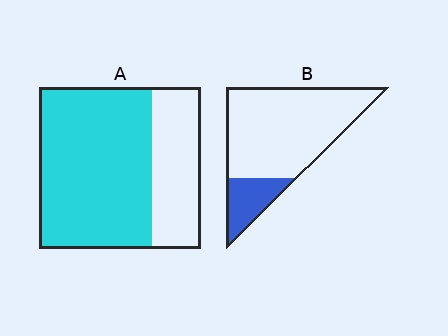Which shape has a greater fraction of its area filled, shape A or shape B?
Shape A.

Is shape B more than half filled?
No.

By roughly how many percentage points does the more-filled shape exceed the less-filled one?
By roughly 50 percentage points (A over B).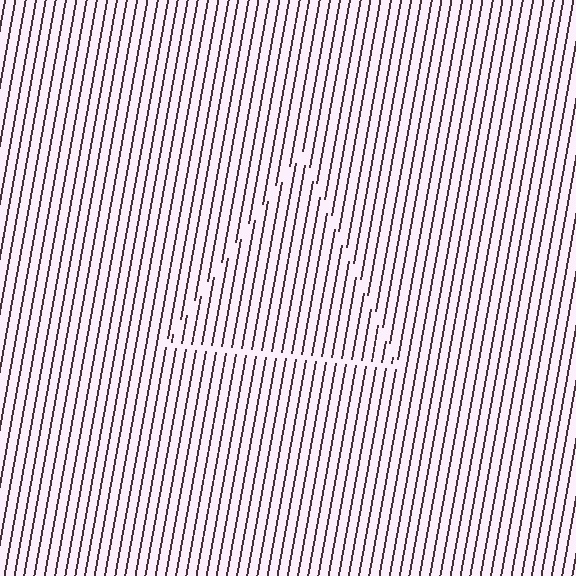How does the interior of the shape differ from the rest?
The interior of the shape contains the same grating, shifted by half a period — the contour is defined by the phase discontinuity where line-ends from the inner and outer gratings abut.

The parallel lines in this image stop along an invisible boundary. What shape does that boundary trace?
An illusory triangle. The interior of the shape contains the same grating, shifted by half a period — the contour is defined by the phase discontinuity where line-ends from the inner and outer gratings abut.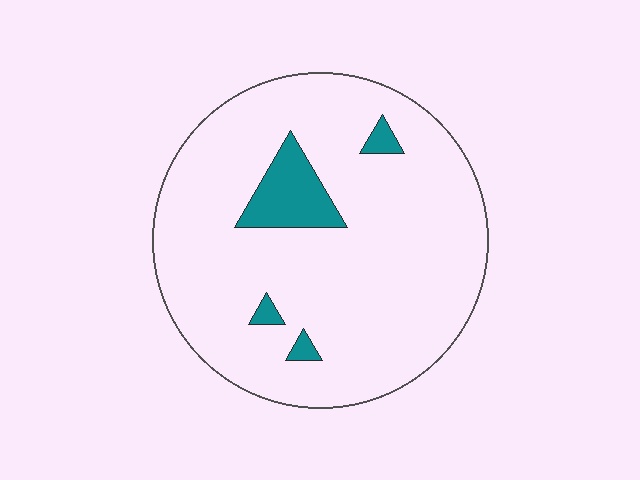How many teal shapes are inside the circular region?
4.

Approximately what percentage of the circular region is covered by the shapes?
Approximately 10%.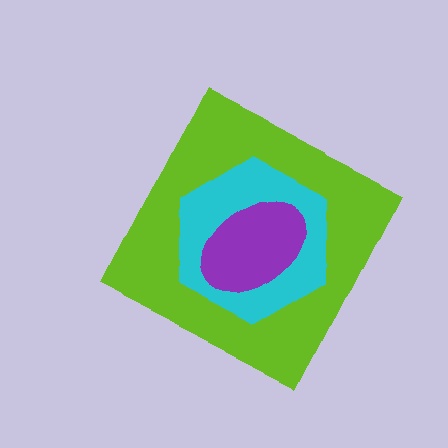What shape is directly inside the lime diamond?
The cyan hexagon.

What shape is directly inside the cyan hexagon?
The purple ellipse.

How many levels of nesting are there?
3.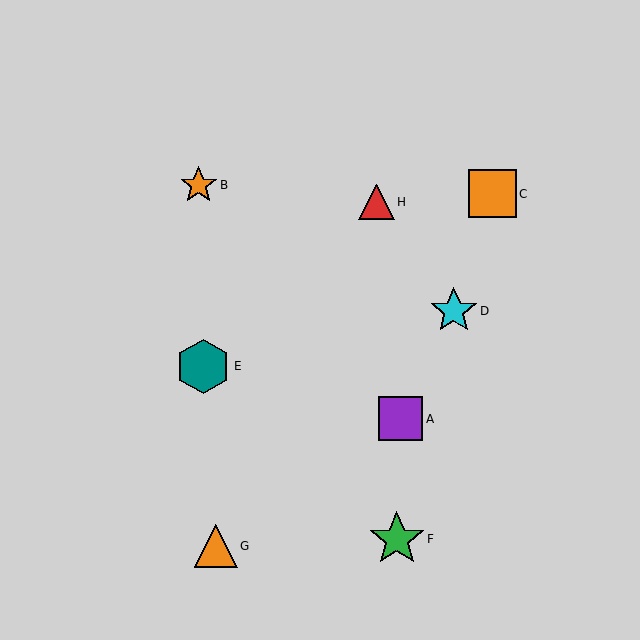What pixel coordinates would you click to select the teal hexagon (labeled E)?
Click at (203, 366) to select the teal hexagon E.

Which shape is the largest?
The green star (labeled F) is the largest.